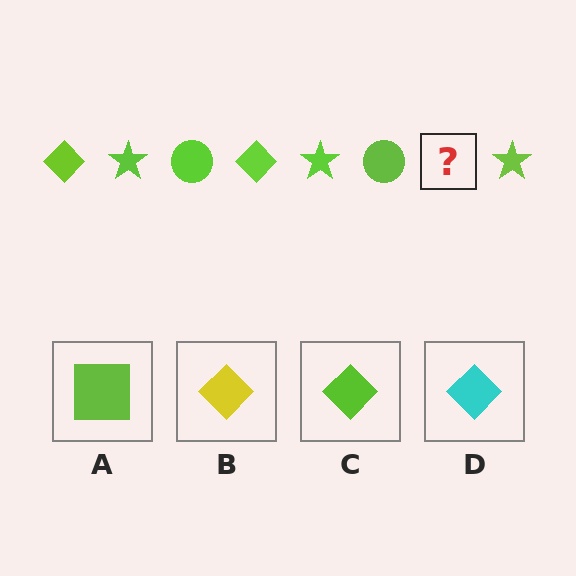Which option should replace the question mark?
Option C.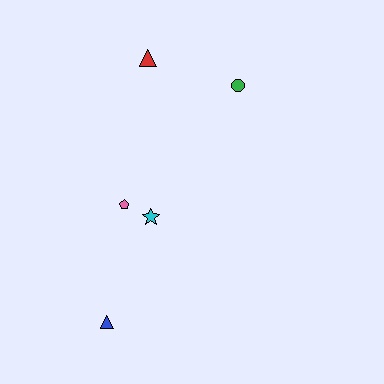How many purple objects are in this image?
There are no purple objects.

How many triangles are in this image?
There are 2 triangles.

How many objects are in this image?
There are 5 objects.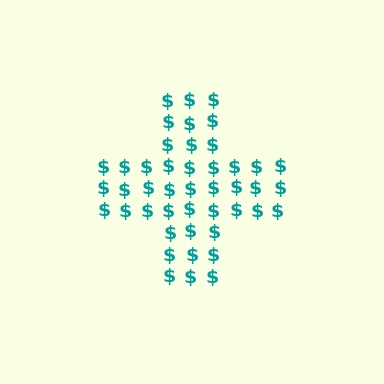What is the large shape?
The large shape is a cross.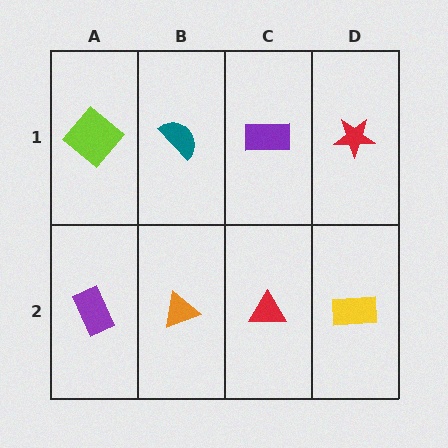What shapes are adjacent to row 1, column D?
A yellow rectangle (row 2, column D), a purple rectangle (row 1, column C).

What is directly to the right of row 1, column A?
A teal semicircle.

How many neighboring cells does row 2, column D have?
2.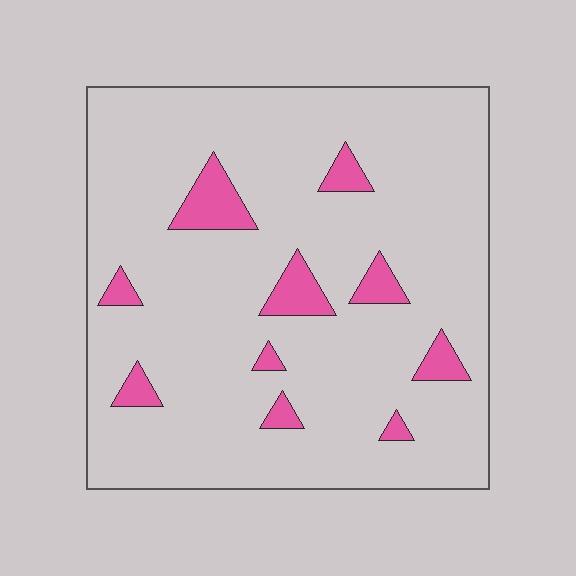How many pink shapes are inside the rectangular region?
10.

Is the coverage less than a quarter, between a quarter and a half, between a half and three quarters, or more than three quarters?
Less than a quarter.